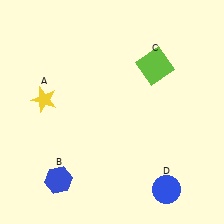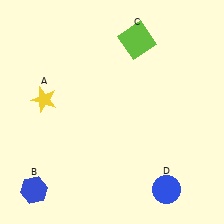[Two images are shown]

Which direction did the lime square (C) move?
The lime square (C) moved up.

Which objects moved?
The objects that moved are: the blue hexagon (B), the lime square (C).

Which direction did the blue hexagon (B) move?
The blue hexagon (B) moved left.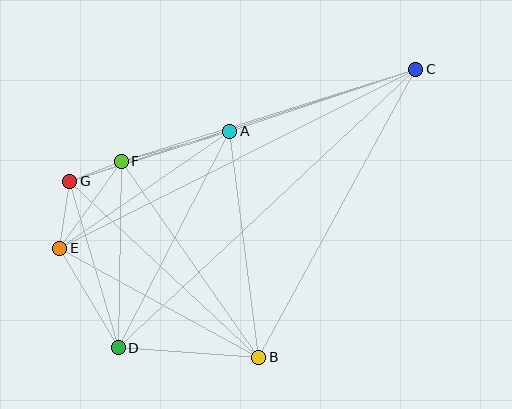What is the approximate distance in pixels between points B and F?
The distance between B and F is approximately 239 pixels.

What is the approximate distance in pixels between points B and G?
The distance between B and G is approximately 258 pixels.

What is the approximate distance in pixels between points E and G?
The distance between E and G is approximately 68 pixels.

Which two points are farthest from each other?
Points C and D are farthest from each other.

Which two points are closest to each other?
Points F and G are closest to each other.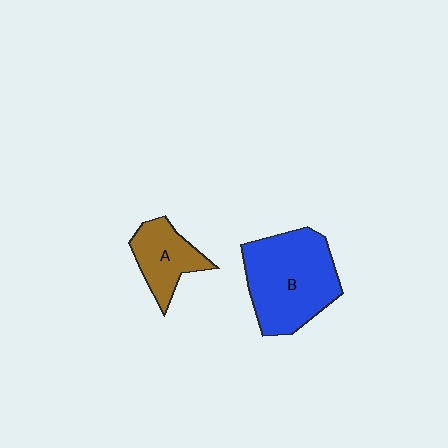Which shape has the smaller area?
Shape A (brown).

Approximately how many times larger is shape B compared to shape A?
Approximately 2.0 times.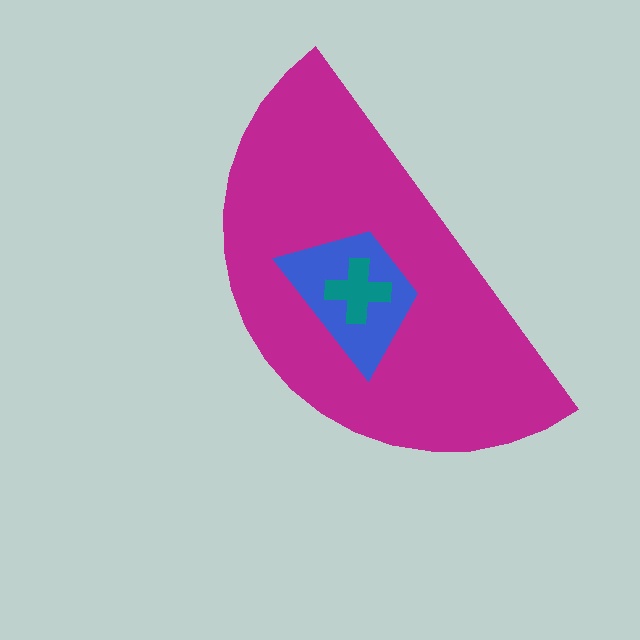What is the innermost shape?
The teal cross.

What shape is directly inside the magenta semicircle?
The blue trapezoid.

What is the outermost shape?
The magenta semicircle.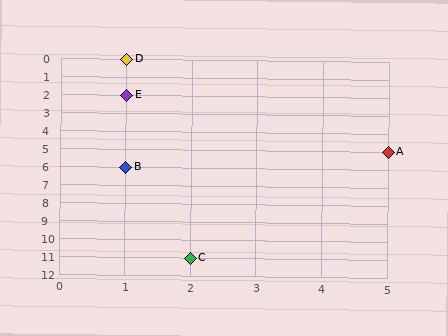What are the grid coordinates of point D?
Point D is at grid coordinates (1, 0).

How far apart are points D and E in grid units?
Points D and E are 2 rows apart.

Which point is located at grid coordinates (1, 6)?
Point B is at (1, 6).